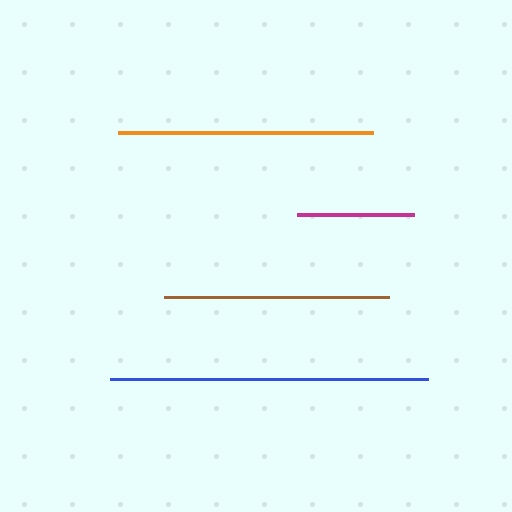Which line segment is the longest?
The blue line is the longest at approximately 317 pixels.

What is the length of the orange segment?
The orange segment is approximately 256 pixels long.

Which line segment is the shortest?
The magenta line is the shortest at approximately 117 pixels.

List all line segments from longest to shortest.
From longest to shortest: blue, orange, brown, magenta.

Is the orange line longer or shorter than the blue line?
The blue line is longer than the orange line.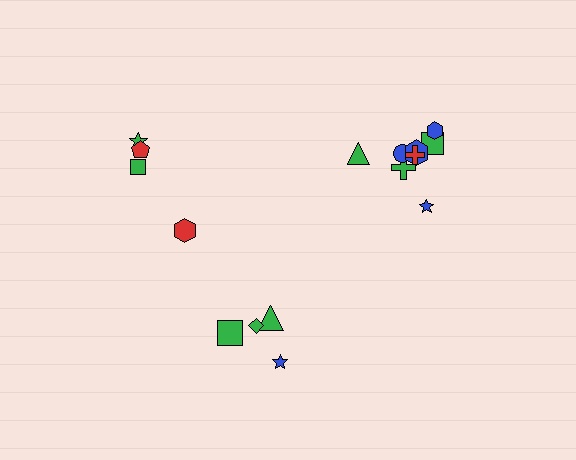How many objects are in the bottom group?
There are 4 objects.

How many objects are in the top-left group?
There are 4 objects.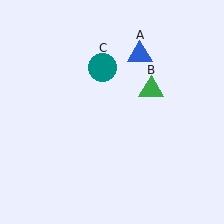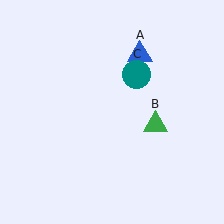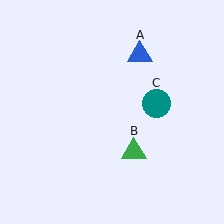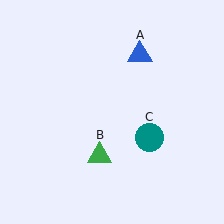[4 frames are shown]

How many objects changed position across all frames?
2 objects changed position: green triangle (object B), teal circle (object C).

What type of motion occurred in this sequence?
The green triangle (object B), teal circle (object C) rotated clockwise around the center of the scene.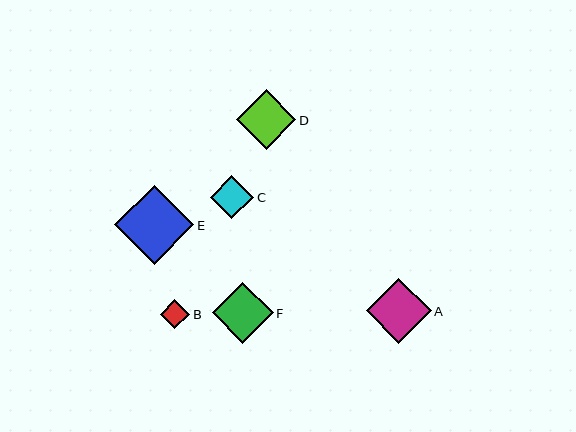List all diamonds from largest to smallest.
From largest to smallest: E, A, F, D, C, B.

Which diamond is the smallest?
Diamond B is the smallest with a size of approximately 30 pixels.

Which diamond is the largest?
Diamond E is the largest with a size of approximately 79 pixels.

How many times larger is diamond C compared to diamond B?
Diamond C is approximately 1.5 times the size of diamond B.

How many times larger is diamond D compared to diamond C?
Diamond D is approximately 1.4 times the size of diamond C.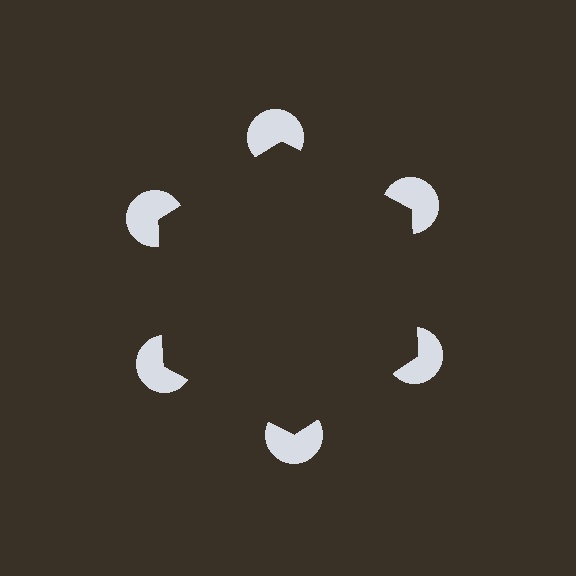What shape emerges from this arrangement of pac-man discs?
An illusory hexagon — its edges are inferred from the aligned wedge cuts in the pac-man discs, not physically drawn.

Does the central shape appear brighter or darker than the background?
It typically appears slightly darker than the background, even though no actual brightness change is drawn.